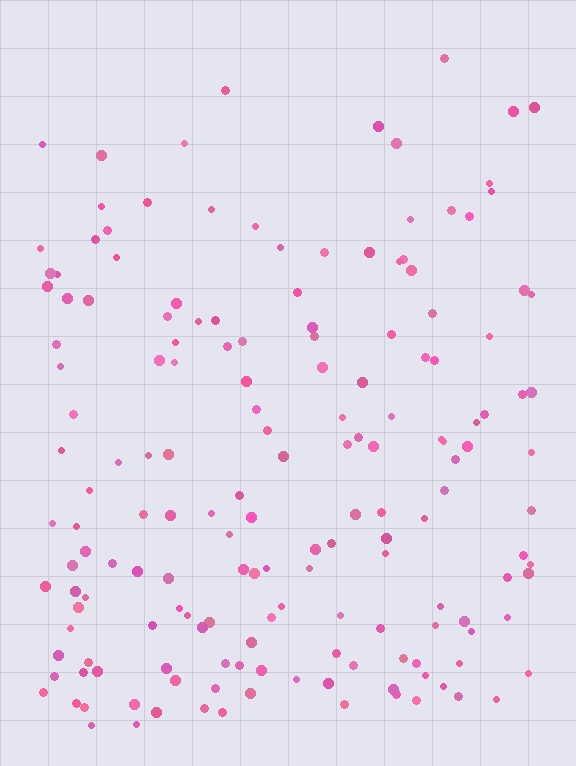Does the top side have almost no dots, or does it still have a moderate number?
Still a moderate number, just noticeably fewer than the bottom.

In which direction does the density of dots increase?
From top to bottom, with the bottom side densest.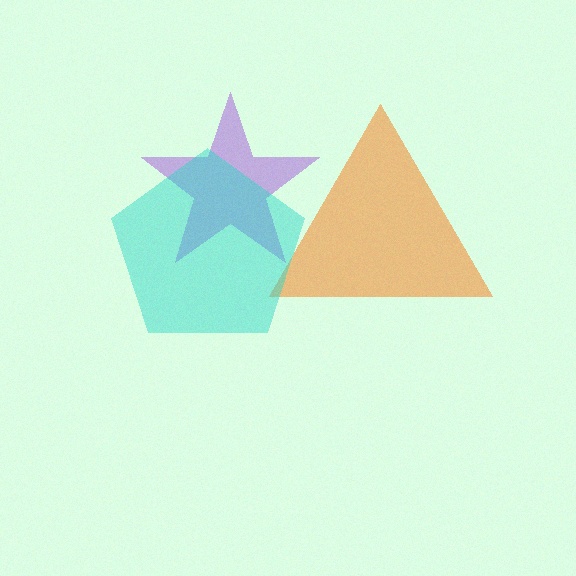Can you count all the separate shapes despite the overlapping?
Yes, there are 3 separate shapes.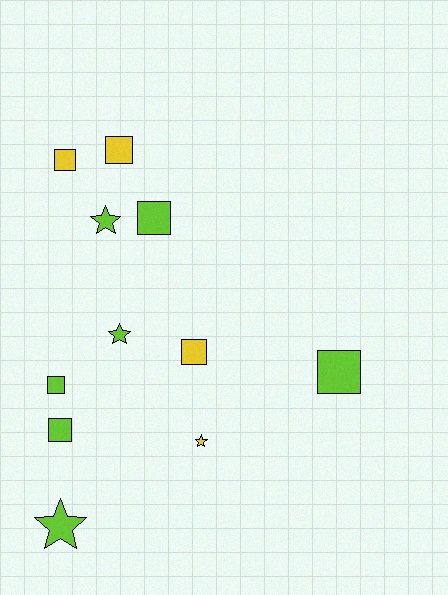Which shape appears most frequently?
Square, with 7 objects.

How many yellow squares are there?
There are 3 yellow squares.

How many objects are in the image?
There are 11 objects.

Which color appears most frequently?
Lime, with 7 objects.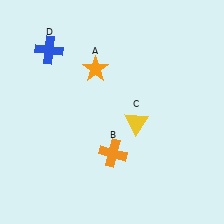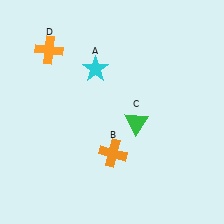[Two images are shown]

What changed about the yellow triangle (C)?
In Image 1, C is yellow. In Image 2, it changed to green.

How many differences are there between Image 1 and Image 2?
There are 3 differences between the two images.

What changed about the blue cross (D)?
In Image 1, D is blue. In Image 2, it changed to orange.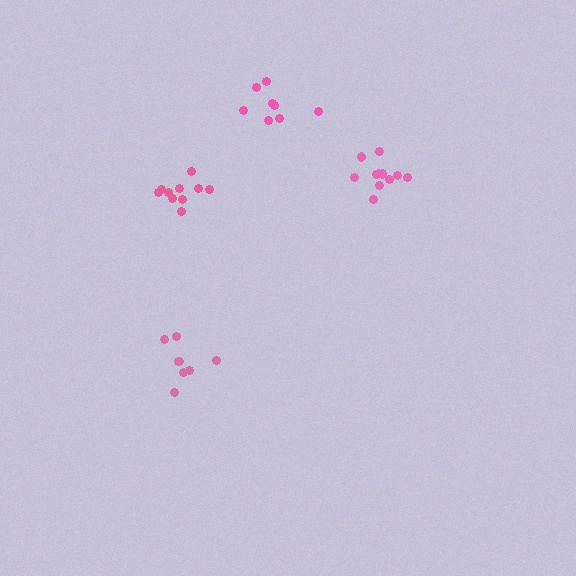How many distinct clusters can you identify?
There are 4 distinct clusters.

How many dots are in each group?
Group 1: 8 dots, Group 2: 12 dots, Group 3: 10 dots, Group 4: 8 dots (38 total).